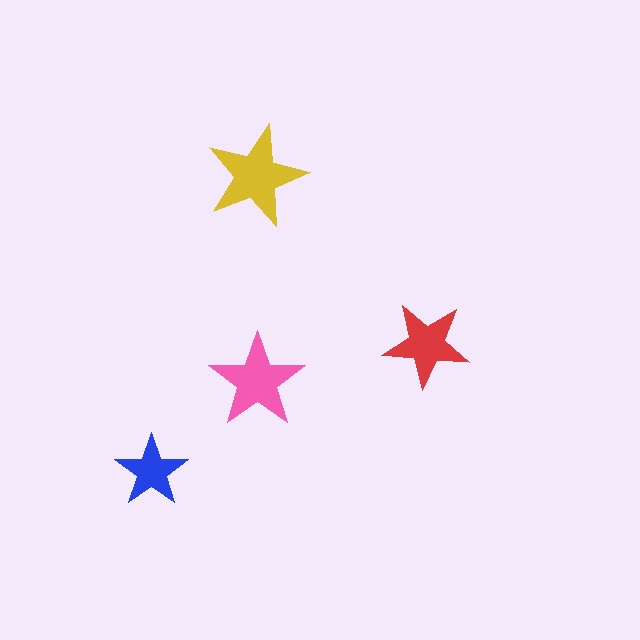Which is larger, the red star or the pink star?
The pink one.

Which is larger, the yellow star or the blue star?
The yellow one.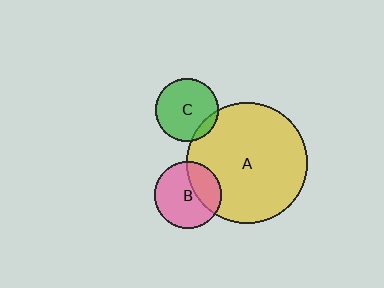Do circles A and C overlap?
Yes.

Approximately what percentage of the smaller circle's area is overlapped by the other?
Approximately 10%.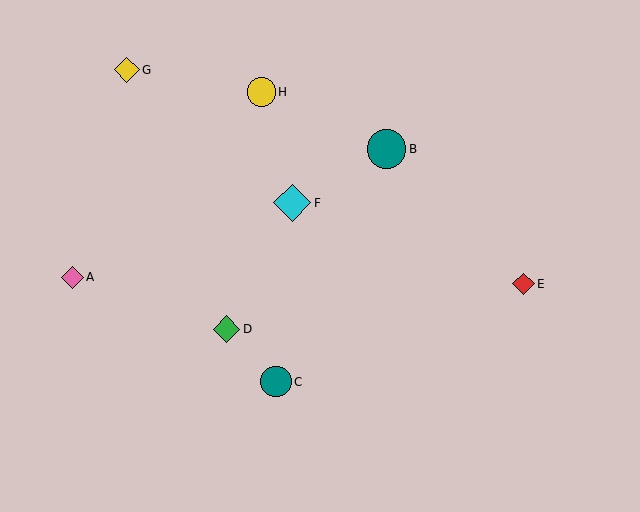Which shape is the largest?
The teal circle (labeled B) is the largest.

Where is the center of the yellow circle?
The center of the yellow circle is at (261, 92).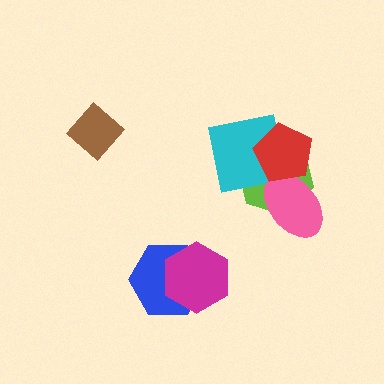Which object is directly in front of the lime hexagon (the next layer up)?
The cyan square is directly in front of the lime hexagon.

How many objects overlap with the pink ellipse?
2 objects overlap with the pink ellipse.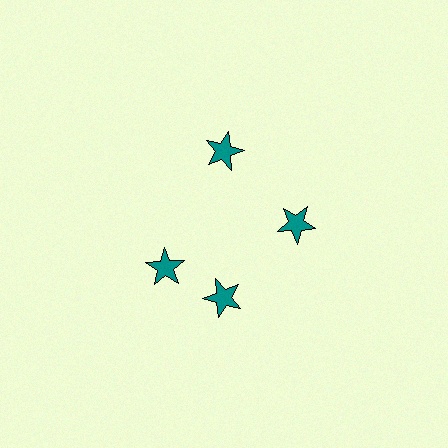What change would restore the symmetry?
The symmetry would be restored by rotating it back into even spacing with its neighbors so that all 4 stars sit at equal angles and equal distance from the center.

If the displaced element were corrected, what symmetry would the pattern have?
It would have 4-fold rotational symmetry — the pattern would map onto itself every 90 degrees.